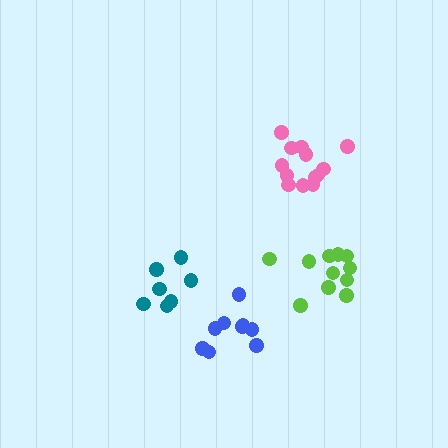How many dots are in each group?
Group 1: 7 dots, Group 2: 13 dots, Group 3: 9 dots, Group 4: 11 dots (40 total).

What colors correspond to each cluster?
The clusters are colored: teal, pink, blue, lime.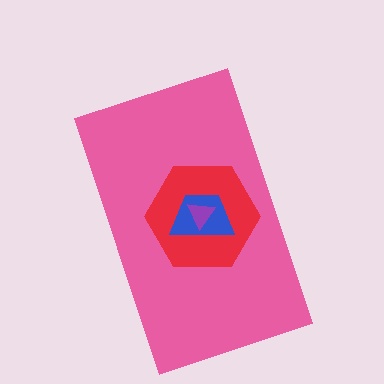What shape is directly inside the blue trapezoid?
The purple triangle.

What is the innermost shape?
The purple triangle.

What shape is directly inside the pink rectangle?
The red hexagon.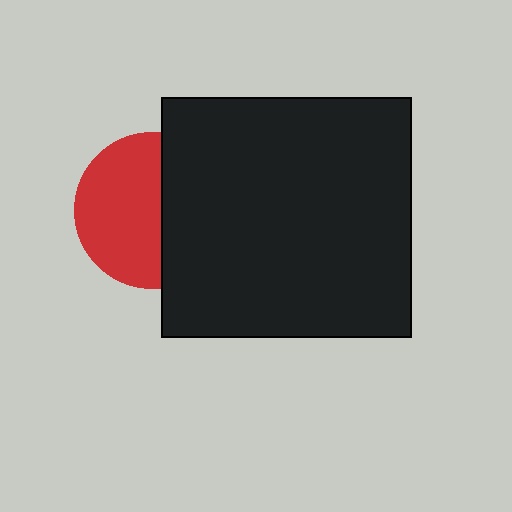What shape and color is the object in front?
The object in front is a black rectangle.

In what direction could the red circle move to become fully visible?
The red circle could move left. That would shift it out from behind the black rectangle entirely.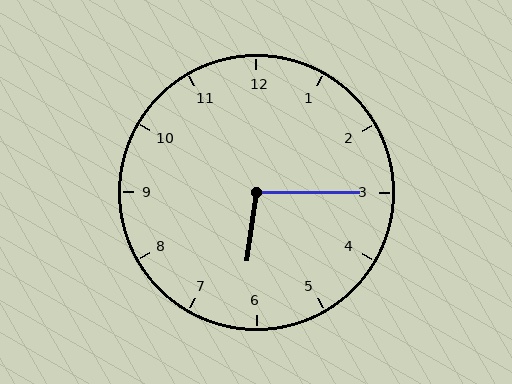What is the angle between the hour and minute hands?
Approximately 98 degrees.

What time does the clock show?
6:15.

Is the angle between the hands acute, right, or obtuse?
It is obtuse.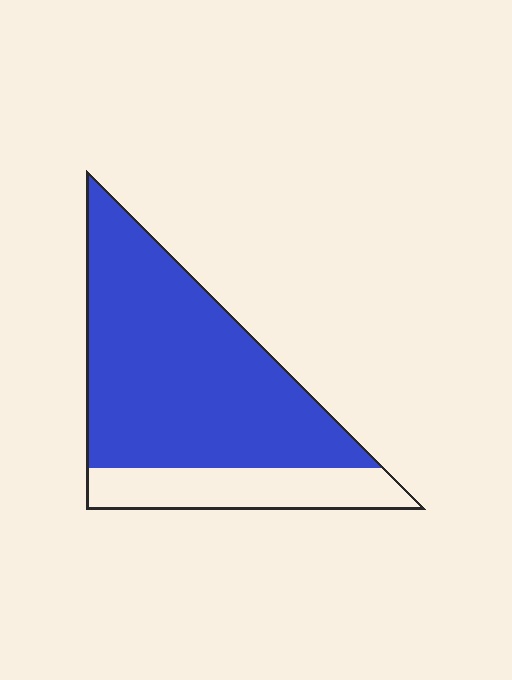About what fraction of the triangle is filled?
About three quarters (3/4).